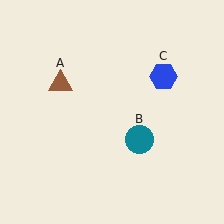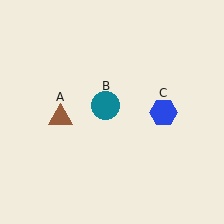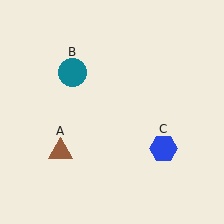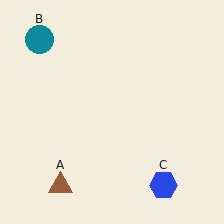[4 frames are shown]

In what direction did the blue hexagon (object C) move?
The blue hexagon (object C) moved down.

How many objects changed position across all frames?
3 objects changed position: brown triangle (object A), teal circle (object B), blue hexagon (object C).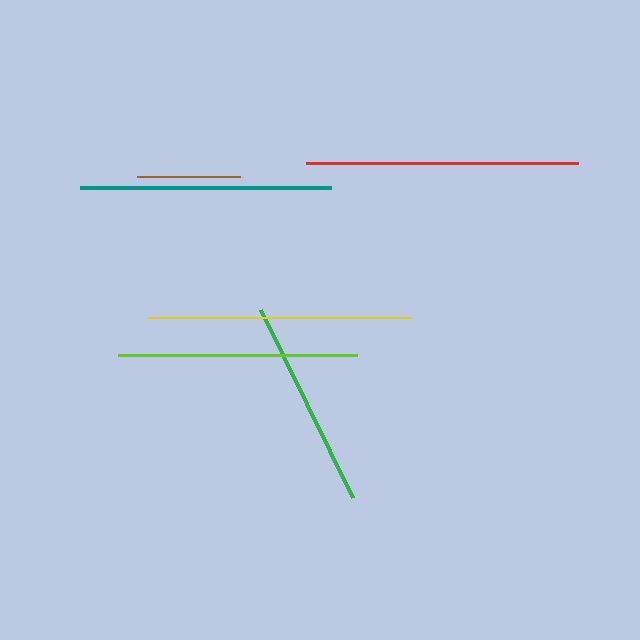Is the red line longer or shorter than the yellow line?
The red line is longer than the yellow line.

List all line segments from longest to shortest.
From longest to shortest: red, yellow, teal, lime, green, brown.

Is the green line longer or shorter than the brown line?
The green line is longer than the brown line.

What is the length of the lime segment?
The lime segment is approximately 238 pixels long.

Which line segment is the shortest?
The brown line is the shortest at approximately 103 pixels.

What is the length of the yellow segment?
The yellow segment is approximately 263 pixels long.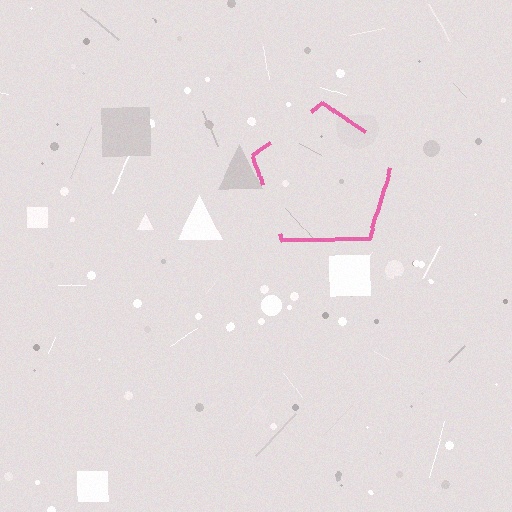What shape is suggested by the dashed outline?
The dashed outline suggests a pentagon.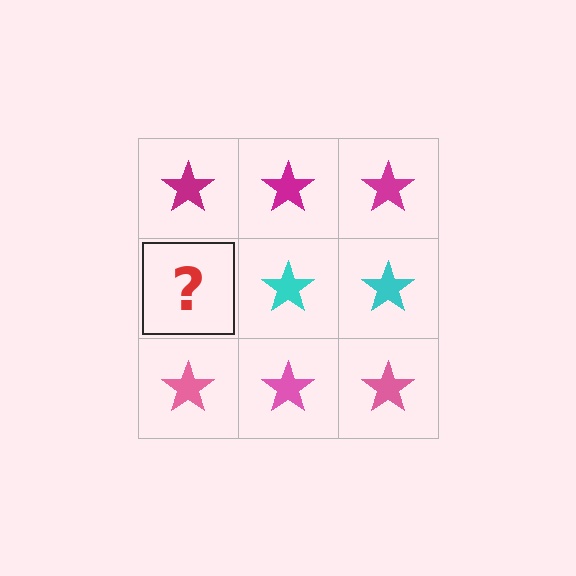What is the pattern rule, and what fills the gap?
The rule is that each row has a consistent color. The gap should be filled with a cyan star.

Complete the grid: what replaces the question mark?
The question mark should be replaced with a cyan star.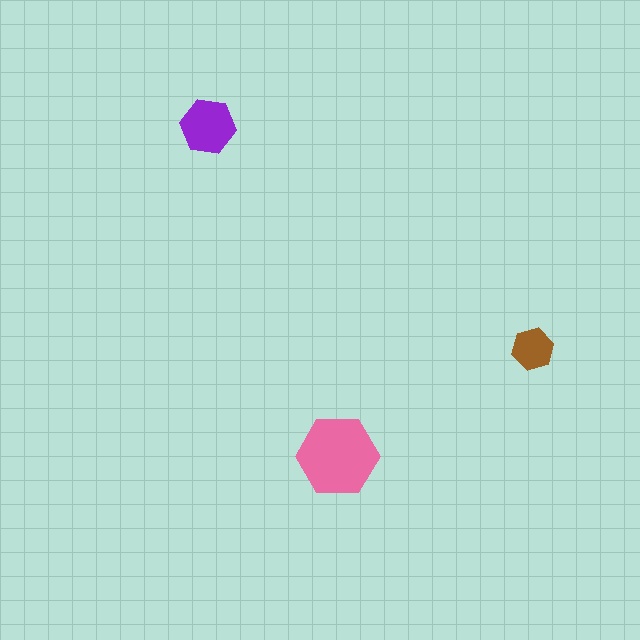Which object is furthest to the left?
The purple hexagon is leftmost.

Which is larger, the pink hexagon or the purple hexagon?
The pink one.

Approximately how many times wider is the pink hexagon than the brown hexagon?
About 2 times wider.